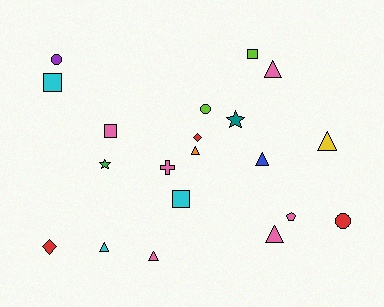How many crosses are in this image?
There is 1 cross.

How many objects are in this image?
There are 20 objects.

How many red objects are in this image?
There are 3 red objects.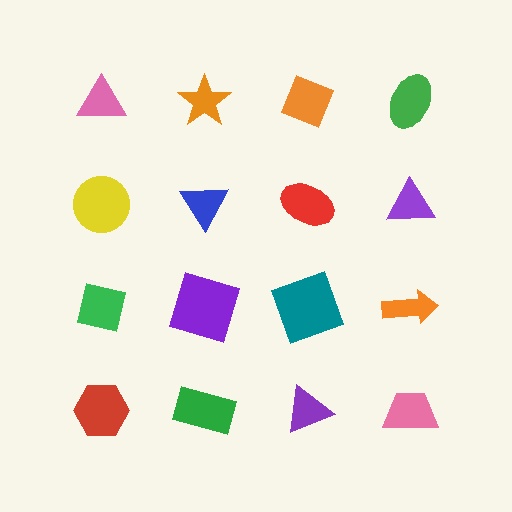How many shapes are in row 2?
4 shapes.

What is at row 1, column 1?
A pink triangle.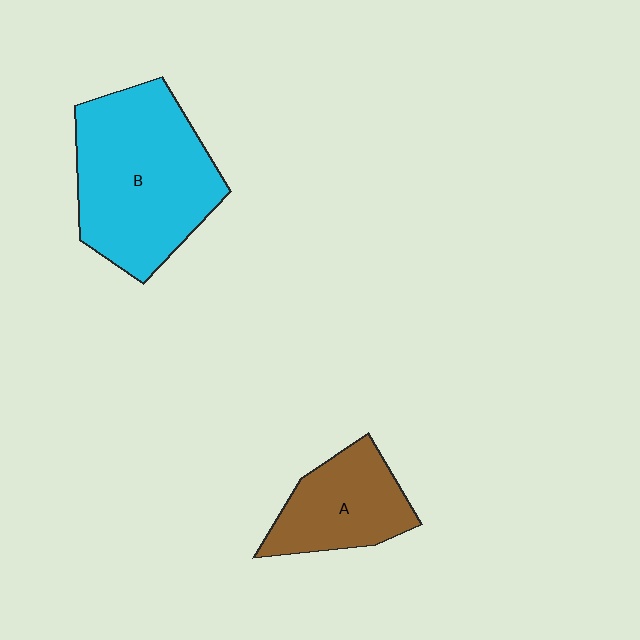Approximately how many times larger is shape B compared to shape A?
Approximately 1.9 times.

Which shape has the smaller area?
Shape A (brown).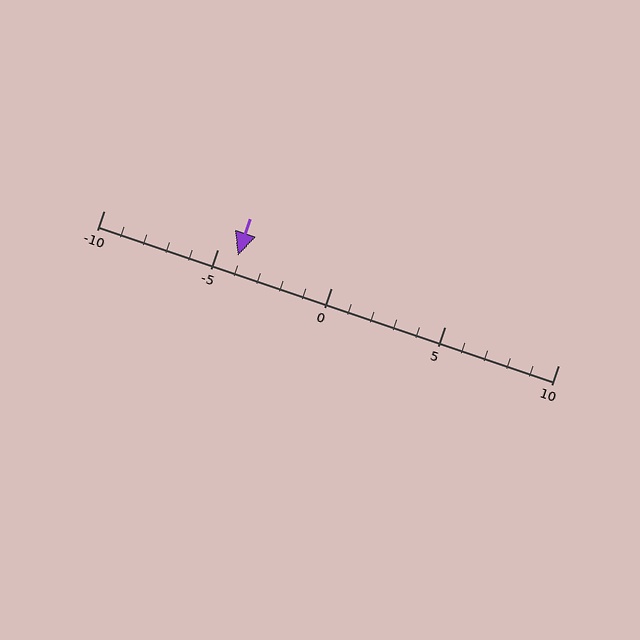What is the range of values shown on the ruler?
The ruler shows values from -10 to 10.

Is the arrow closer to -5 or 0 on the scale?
The arrow is closer to -5.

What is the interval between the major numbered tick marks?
The major tick marks are spaced 5 units apart.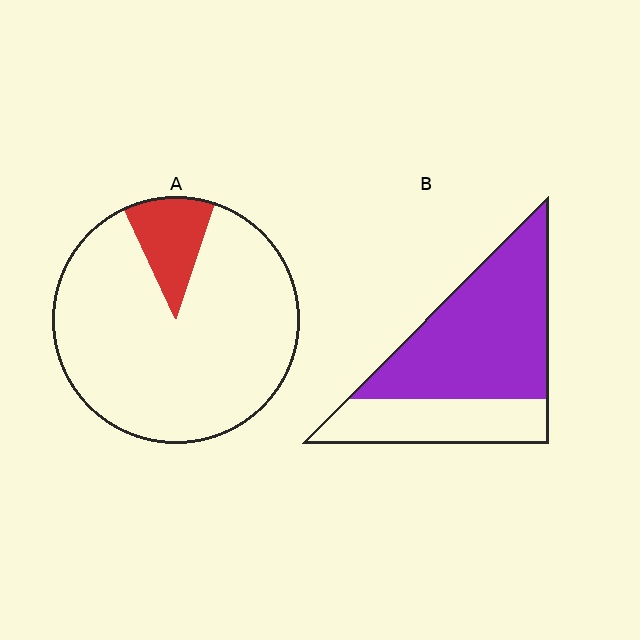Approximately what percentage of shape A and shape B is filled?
A is approximately 10% and B is approximately 65%.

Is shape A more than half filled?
No.